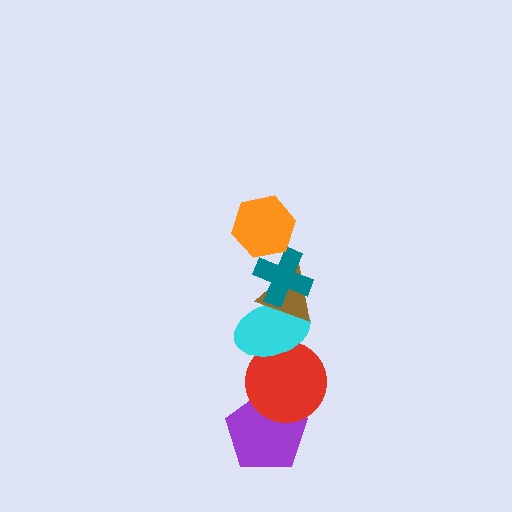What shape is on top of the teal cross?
The orange hexagon is on top of the teal cross.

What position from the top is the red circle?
The red circle is 5th from the top.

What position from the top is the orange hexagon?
The orange hexagon is 1st from the top.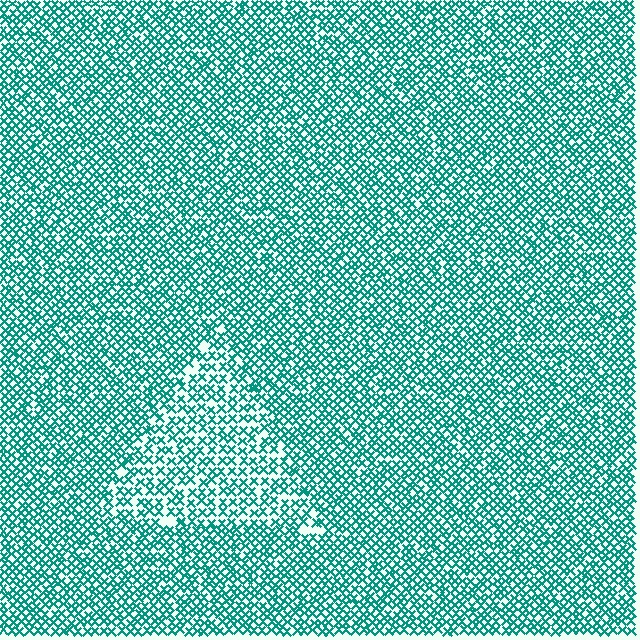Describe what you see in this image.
The image contains small teal elements arranged at two different densities. A triangle-shaped region is visible where the elements are less densely packed than the surrounding area.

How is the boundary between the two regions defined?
The boundary is defined by a change in element density (approximately 1.5x ratio). All elements are the same color, size, and shape.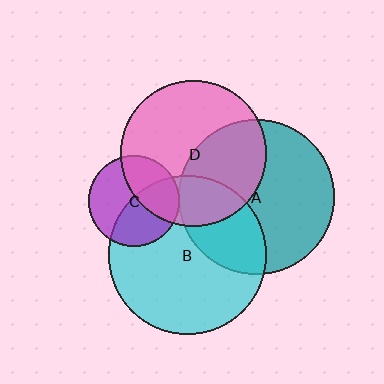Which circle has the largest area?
Circle B (cyan).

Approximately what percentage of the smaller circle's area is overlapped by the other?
Approximately 40%.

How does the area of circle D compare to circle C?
Approximately 2.6 times.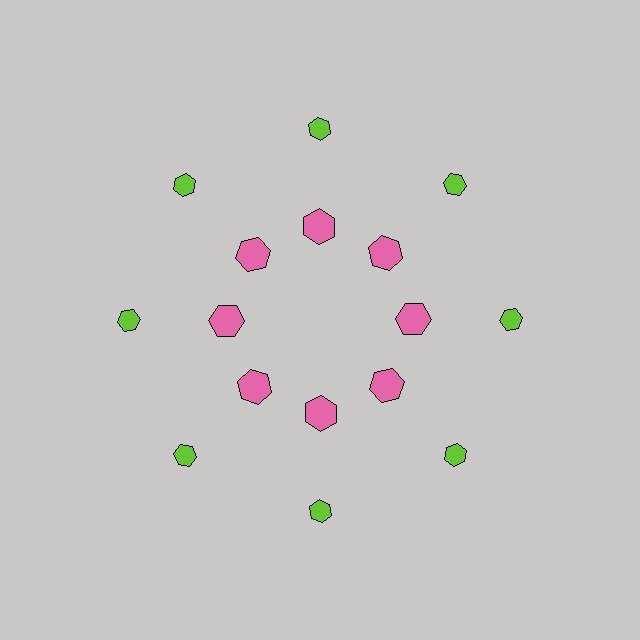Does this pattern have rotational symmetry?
Yes, this pattern has 8-fold rotational symmetry. It looks the same after rotating 45 degrees around the center.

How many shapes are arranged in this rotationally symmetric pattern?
There are 16 shapes, arranged in 8 groups of 2.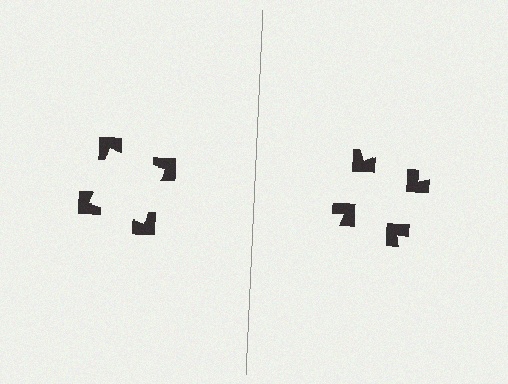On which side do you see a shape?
An illusory square appears on the left side. On the right side the wedge cuts are rotated, so no coherent shape forms.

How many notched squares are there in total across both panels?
8 — 4 on each side.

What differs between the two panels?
The notched squares are positioned identically on both sides; only the wedge orientations differ. On the left they align to a square; on the right they are misaligned.